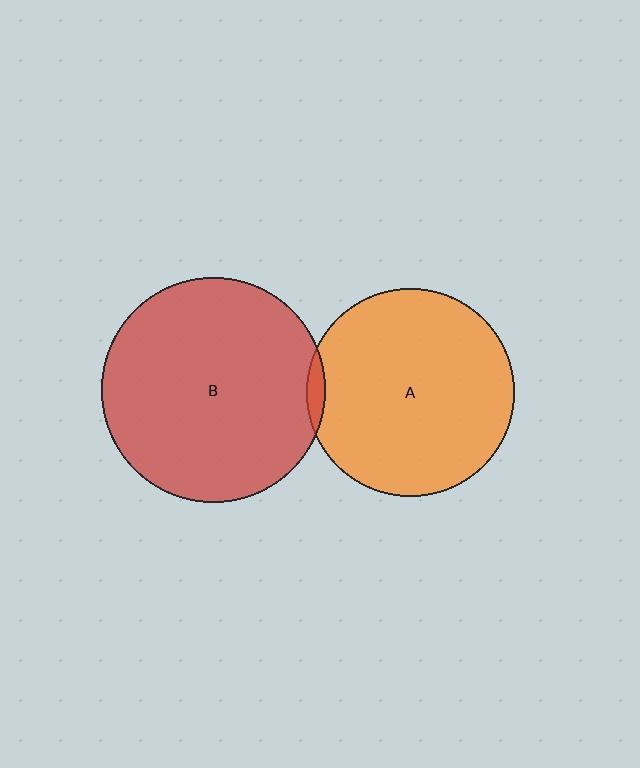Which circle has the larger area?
Circle B (red).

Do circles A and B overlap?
Yes.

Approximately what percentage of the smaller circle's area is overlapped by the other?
Approximately 5%.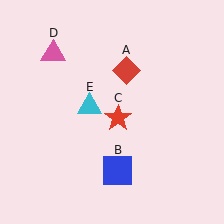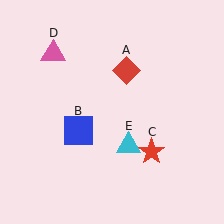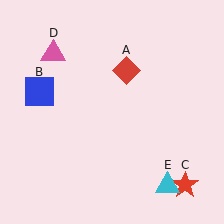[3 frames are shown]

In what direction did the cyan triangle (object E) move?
The cyan triangle (object E) moved down and to the right.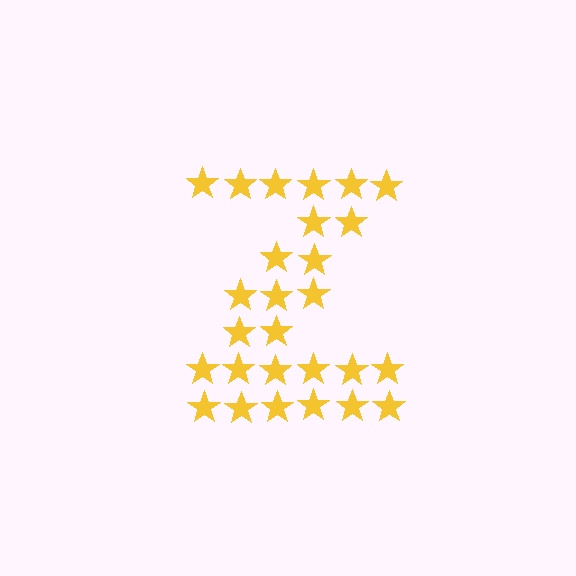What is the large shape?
The large shape is the letter Z.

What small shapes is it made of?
It is made of small stars.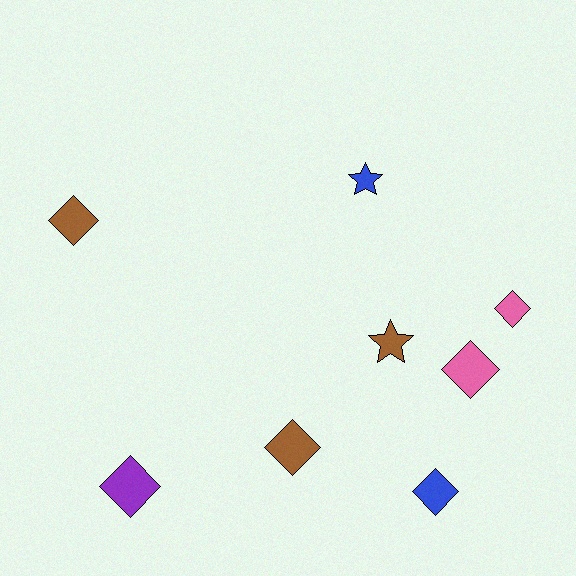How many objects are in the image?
There are 8 objects.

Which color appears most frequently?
Brown, with 3 objects.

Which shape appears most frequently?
Diamond, with 6 objects.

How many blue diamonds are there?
There is 1 blue diamond.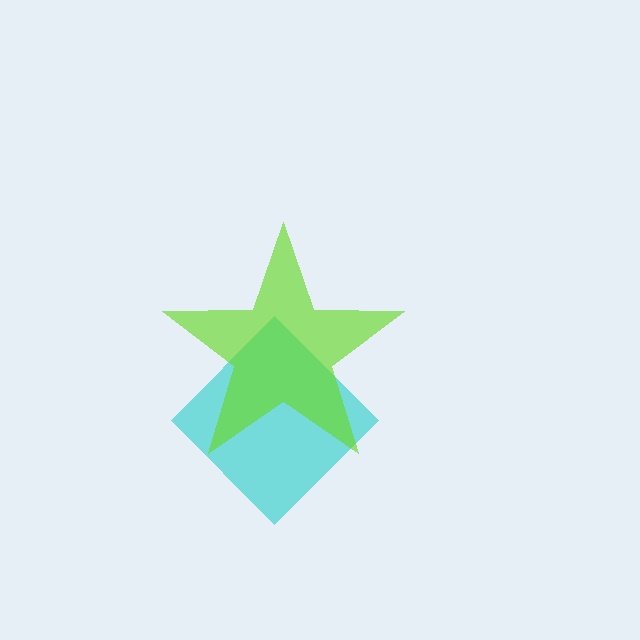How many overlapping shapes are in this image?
There are 2 overlapping shapes in the image.